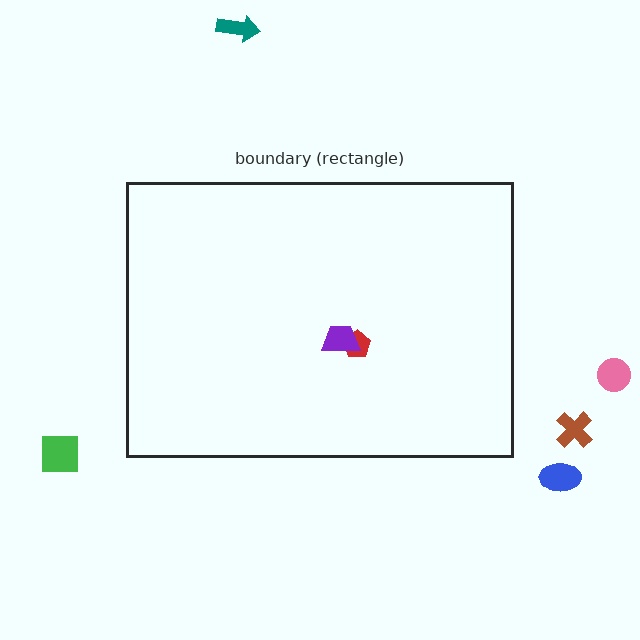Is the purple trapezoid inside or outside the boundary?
Inside.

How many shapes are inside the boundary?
2 inside, 5 outside.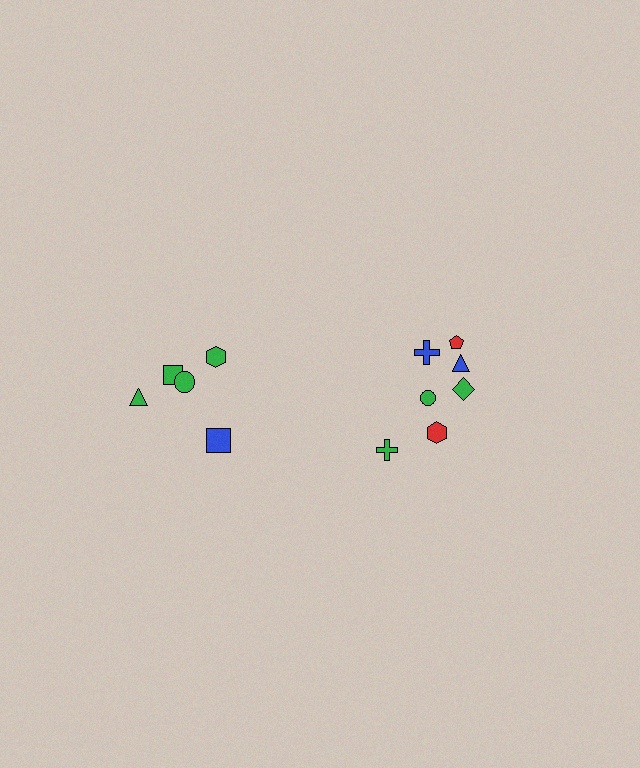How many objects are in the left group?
There are 5 objects.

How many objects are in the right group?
There are 7 objects.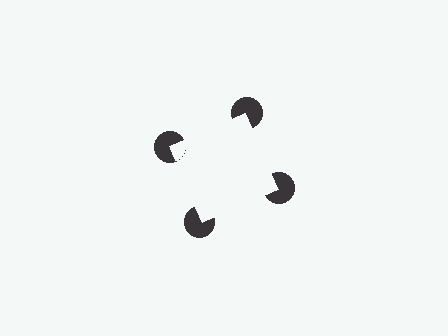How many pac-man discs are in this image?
There are 4 — one at each vertex of the illusory square.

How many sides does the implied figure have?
4 sides.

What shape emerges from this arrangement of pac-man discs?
An illusory square — its edges are inferred from the aligned wedge cuts in the pac-man discs, not physically drawn.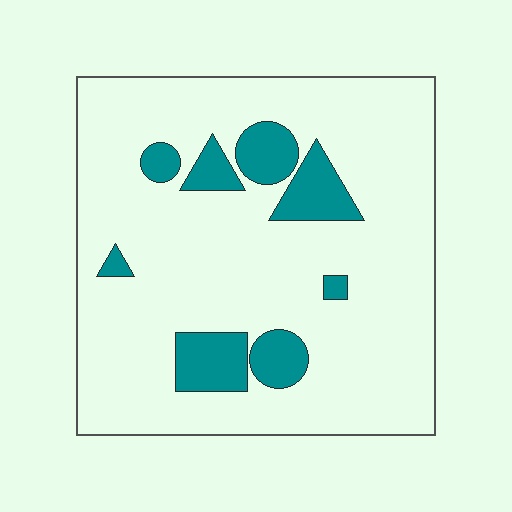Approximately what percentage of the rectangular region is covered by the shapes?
Approximately 15%.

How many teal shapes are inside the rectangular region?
8.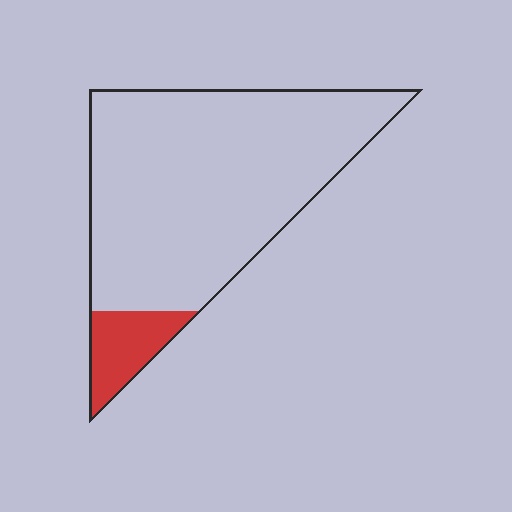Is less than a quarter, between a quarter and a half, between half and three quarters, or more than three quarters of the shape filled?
Less than a quarter.